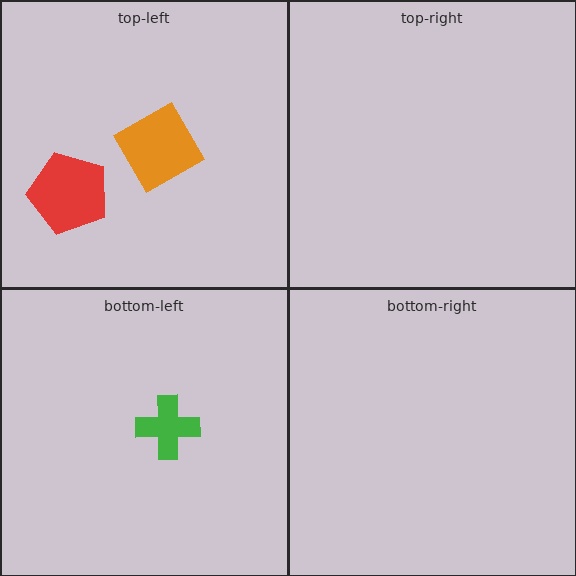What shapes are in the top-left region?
The red pentagon, the orange diamond.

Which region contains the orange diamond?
The top-left region.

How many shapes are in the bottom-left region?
1.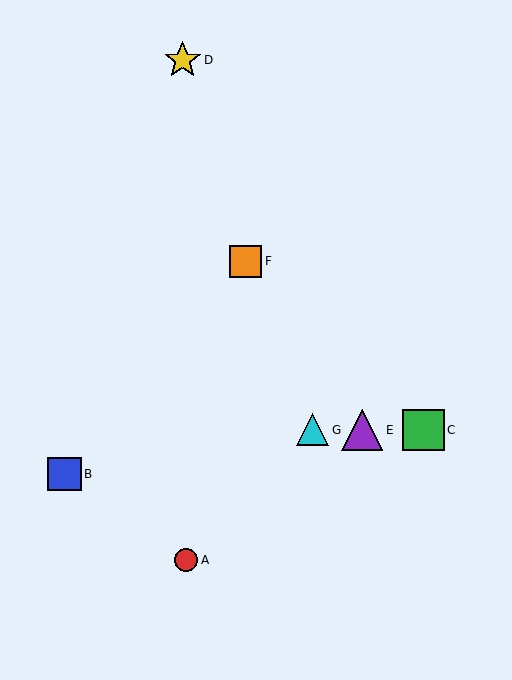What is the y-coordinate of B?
Object B is at y≈474.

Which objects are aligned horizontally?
Objects C, E, G are aligned horizontally.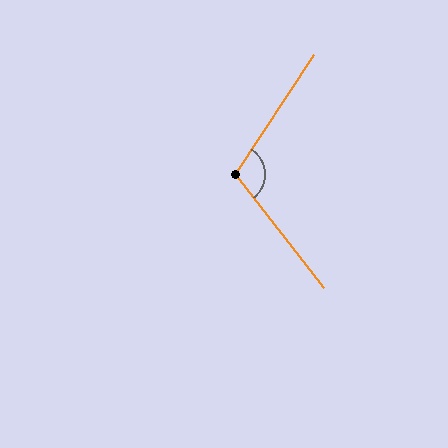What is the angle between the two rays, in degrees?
Approximately 109 degrees.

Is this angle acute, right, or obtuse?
It is obtuse.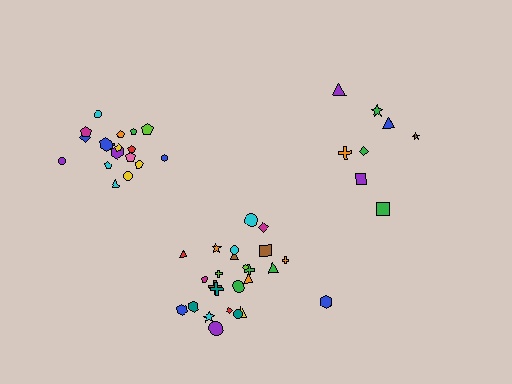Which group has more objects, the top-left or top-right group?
The top-left group.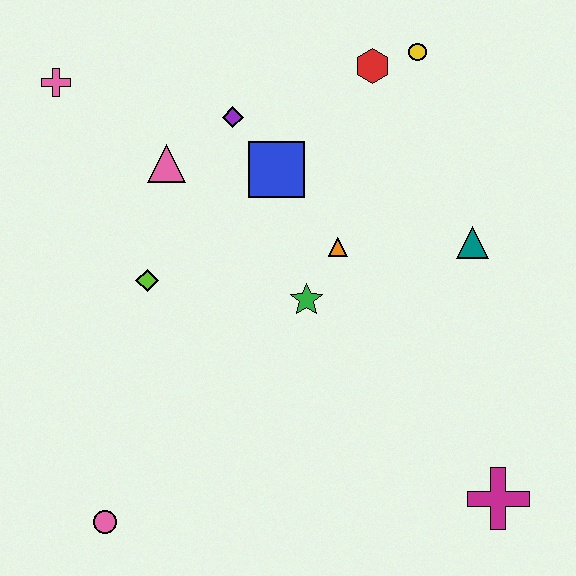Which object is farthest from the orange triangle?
The pink circle is farthest from the orange triangle.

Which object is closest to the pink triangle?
The purple diamond is closest to the pink triangle.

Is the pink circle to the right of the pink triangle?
No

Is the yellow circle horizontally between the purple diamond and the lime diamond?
No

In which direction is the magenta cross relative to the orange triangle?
The magenta cross is below the orange triangle.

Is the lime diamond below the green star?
No